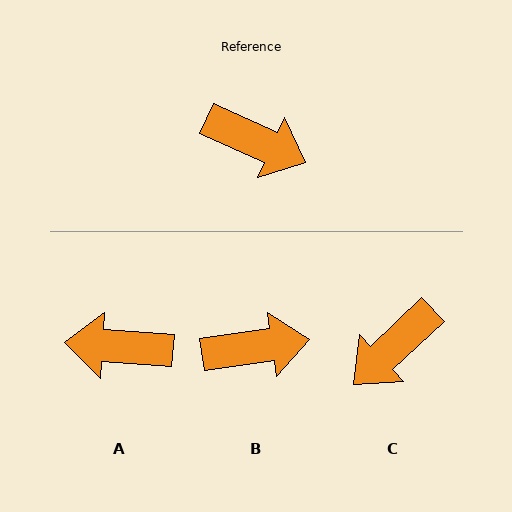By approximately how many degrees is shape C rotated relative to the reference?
Approximately 112 degrees clockwise.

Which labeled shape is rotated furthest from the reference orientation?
A, about 160 degrees away.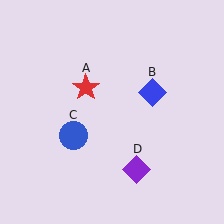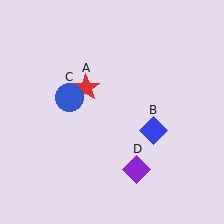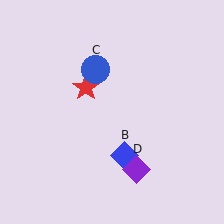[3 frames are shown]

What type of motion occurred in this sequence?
The blue diamond (object B), blue circle (object C) rotated clockwise around the center of the scene.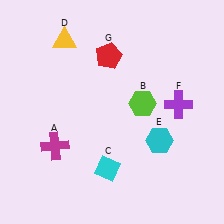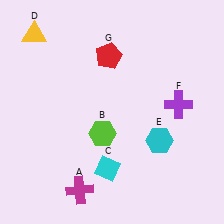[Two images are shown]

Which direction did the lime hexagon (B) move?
The lime hexagon (B) moved left.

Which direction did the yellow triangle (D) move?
The yellow triangle (D) moved left.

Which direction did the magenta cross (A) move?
The magenta cross (A) moved down.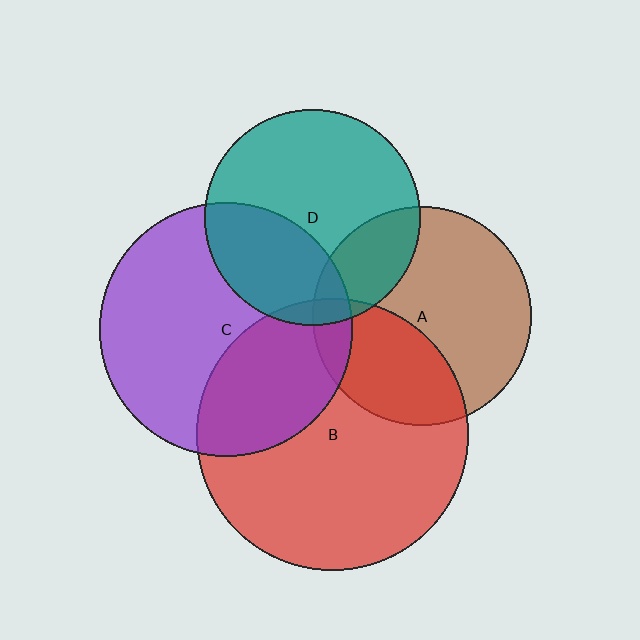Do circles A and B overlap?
Yes.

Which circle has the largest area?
Circle B (red).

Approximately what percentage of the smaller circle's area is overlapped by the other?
Approximately 35%.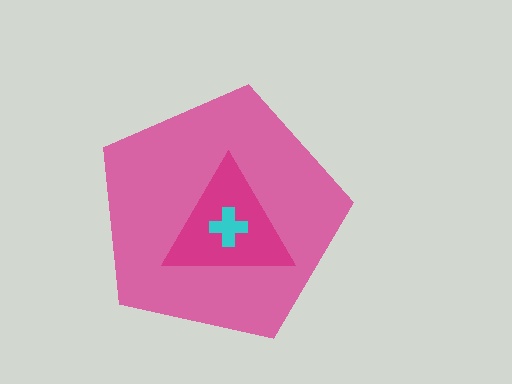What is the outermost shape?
The pink pentagon.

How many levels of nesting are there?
3.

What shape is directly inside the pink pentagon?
The magenta triangle.